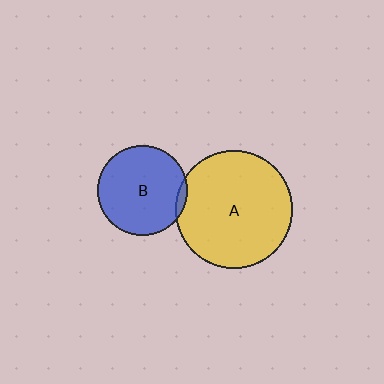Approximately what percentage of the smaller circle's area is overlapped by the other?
Approximately 5%.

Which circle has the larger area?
Circle A (yellow).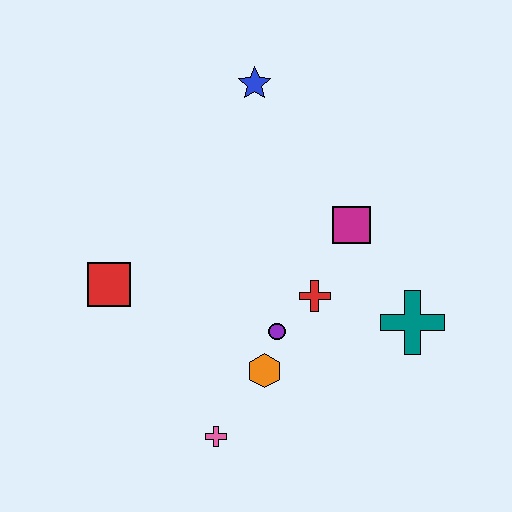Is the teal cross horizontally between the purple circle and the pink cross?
No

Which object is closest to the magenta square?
The red cross is closest to the magenta square.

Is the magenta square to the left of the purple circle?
No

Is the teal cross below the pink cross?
No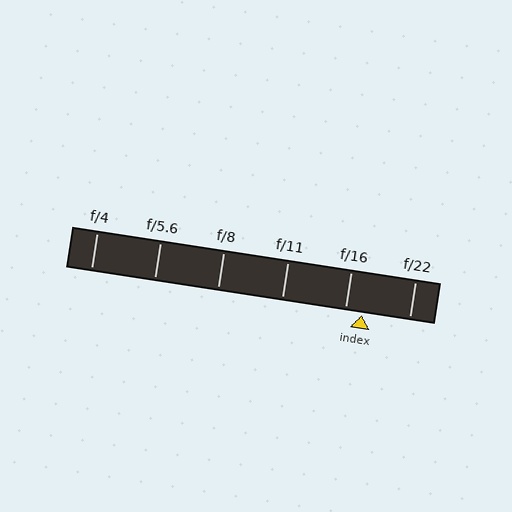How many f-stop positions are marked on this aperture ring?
There are 6 f-stop positions marked.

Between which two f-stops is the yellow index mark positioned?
The index mark is between f/16 and f/22.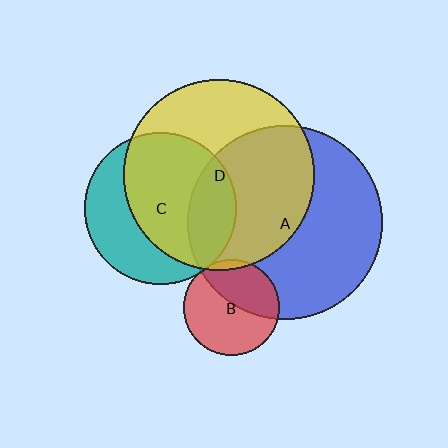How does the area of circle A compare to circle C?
Approximately 1.6 times.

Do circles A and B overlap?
Yes.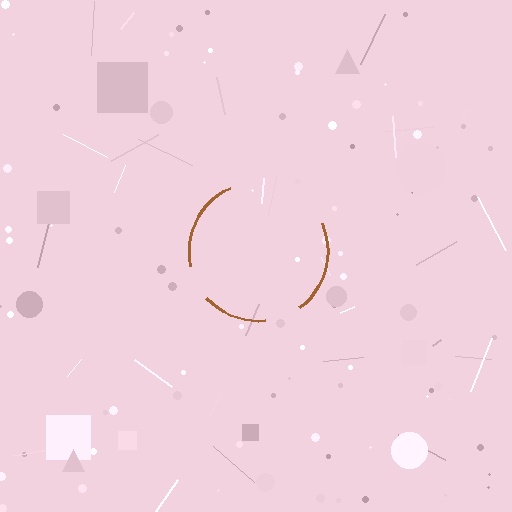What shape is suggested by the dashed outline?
The dashed outline suggests a circle.